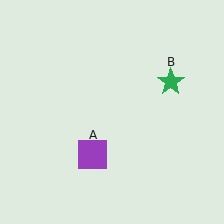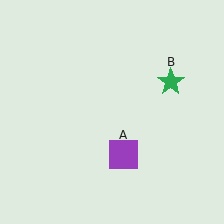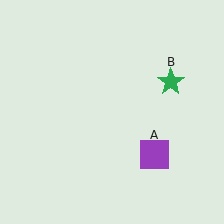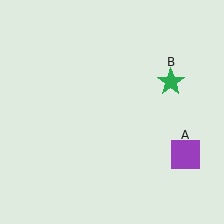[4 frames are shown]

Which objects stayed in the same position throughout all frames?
Green star (object B) remained stationary.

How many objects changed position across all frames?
1 object changed position: purple square (object A).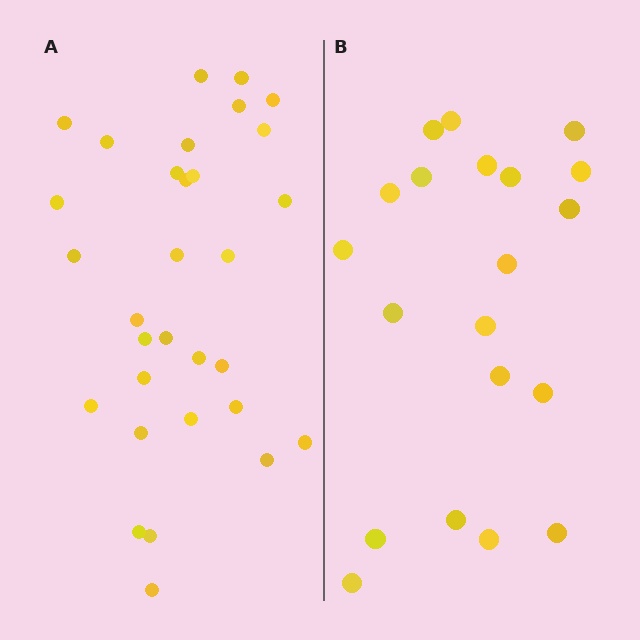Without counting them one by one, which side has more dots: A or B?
Region A (the left region) has more dots.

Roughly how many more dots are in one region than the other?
Region A has roughly 12 or so more dots than region B.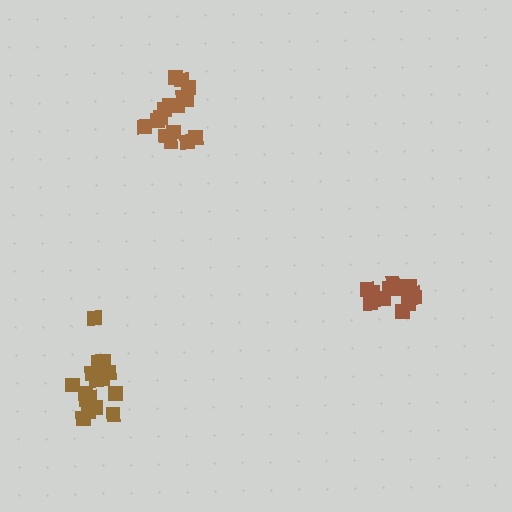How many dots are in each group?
Group 1: 18 dots, Group 2: 16 dots, Group 3: 15 dots (49 total).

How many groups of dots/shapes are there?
There are 3 groups.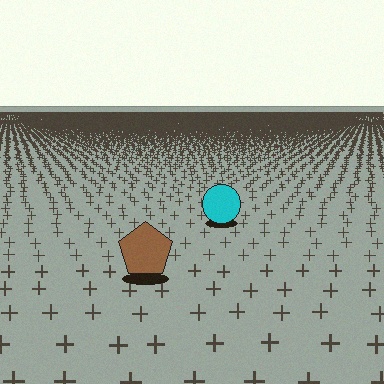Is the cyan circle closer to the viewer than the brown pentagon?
No. The brown pentagon is closer — you can tell from the texture gradient: the ground texture is coarser near it.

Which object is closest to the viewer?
The brown pentagon is closest. The texture marks near it are larger and more spread out.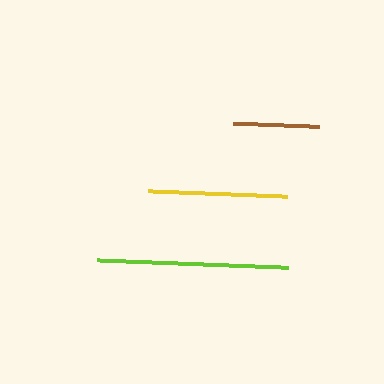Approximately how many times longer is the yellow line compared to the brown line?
The yellow line is approximately 1.6 times the length of the brown line.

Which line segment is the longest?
The lime line is the longest at approximately 191 pixels.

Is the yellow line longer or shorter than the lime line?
The lime line is longer than the yellow line.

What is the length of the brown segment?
The brown segment is approximately 86 pixels long.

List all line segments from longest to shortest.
From longest to shortest: lime, yellow, brown.